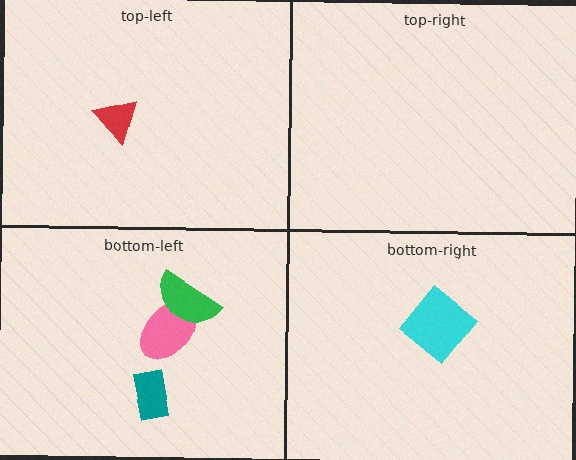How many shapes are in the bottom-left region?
3.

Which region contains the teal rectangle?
The bottom-left region.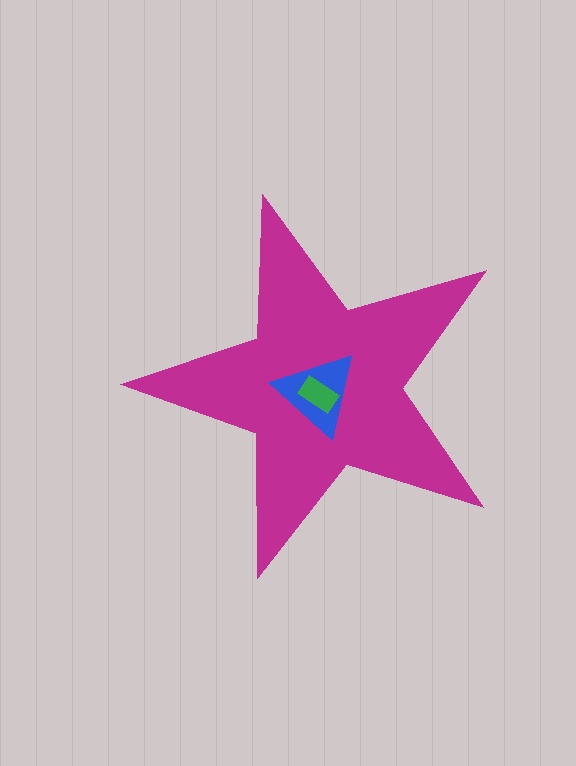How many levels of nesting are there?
3.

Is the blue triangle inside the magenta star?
Yes.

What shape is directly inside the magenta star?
The blue triangle.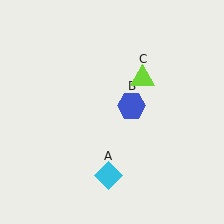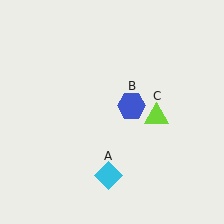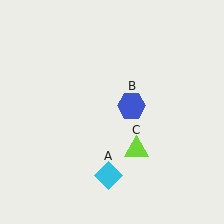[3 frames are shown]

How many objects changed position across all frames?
1 object changed position: lime triangle (object C).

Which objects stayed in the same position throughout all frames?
Cyan diamond (object A) and blue hexagon (object B) remained stationary.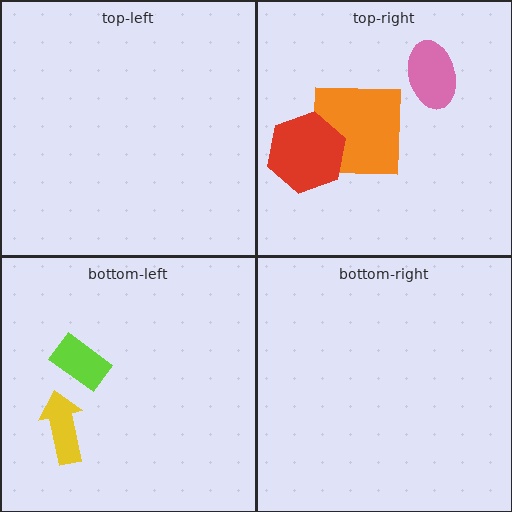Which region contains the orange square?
The top-right region.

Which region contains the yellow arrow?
The bottom-left region.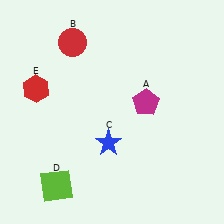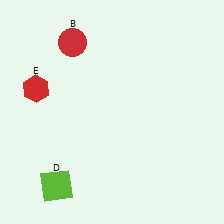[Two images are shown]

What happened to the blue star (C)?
The blue star (C) was removed in Image 2. It was in the bottom-left area of Image 1.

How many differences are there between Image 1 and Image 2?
There are 2 differences between the two images.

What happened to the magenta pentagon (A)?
The magenta pentagon (A) was removed in Image 2. It was in the top-right area of Image 1.